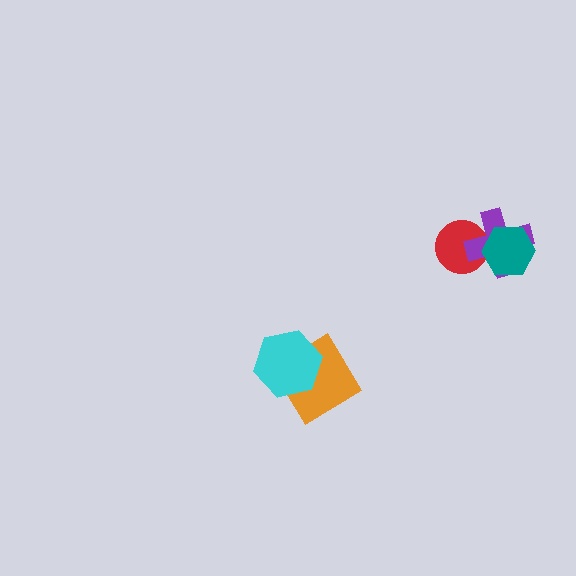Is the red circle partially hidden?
Yes, it is partially covered by another shape.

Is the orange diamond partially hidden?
Yes, it is partially covered by another shape.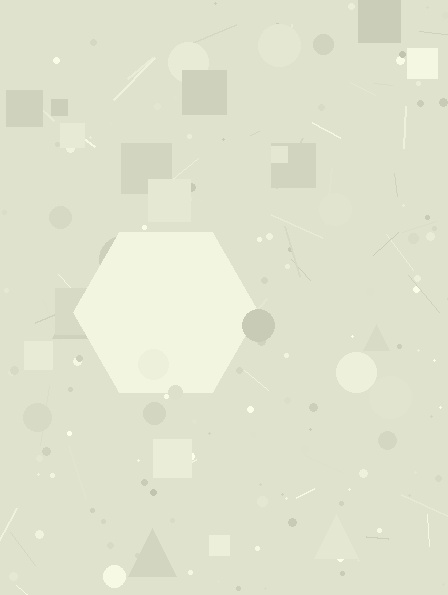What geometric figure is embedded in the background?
A hexagon is embedded in the background.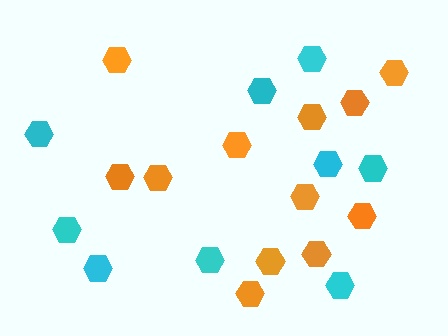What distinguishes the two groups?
There are 2 groups: one group of orange hexagons (12) and one group of cyan hexagons (9).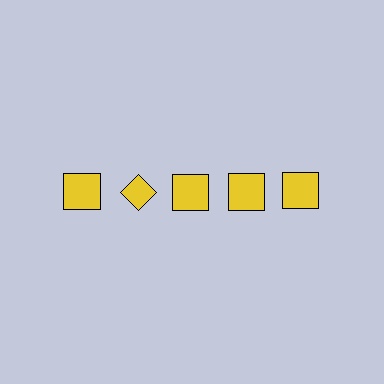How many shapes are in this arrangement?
There are 5 shapes arranged in a grid pattern.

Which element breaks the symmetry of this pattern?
The yellow diamond in the top row, second from left column breaks the symmetry. All other shapes are yellow squares.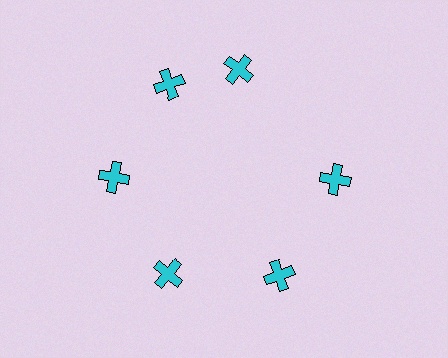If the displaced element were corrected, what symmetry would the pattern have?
It would have 6-fold rotational symmetry — the pattern would map onto itself every 60 degrees.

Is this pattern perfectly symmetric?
No. The 6 cyan crosses are arranged in a ring, but one element near the 1 o'clock position is rotated out of alignment along the ring, breaking the 6-fold rotational symmetry.